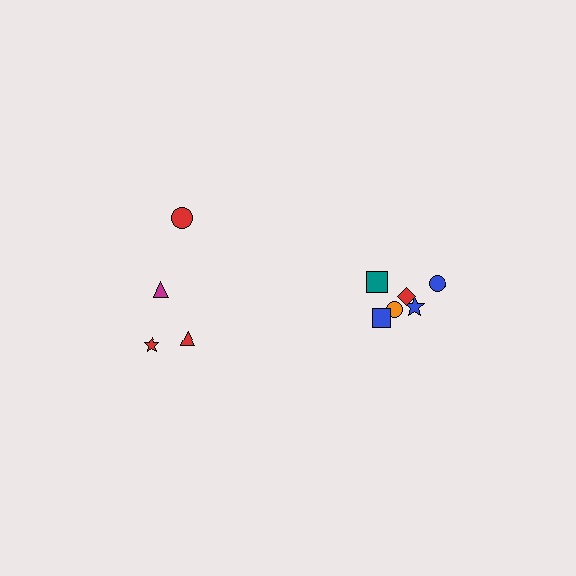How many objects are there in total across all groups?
There are 10 objects.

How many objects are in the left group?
There are 4 objects.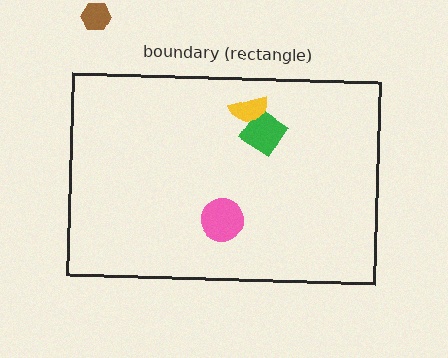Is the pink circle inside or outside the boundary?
Inside.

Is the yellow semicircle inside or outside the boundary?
Inside.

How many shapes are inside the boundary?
3 inside, 1 outside.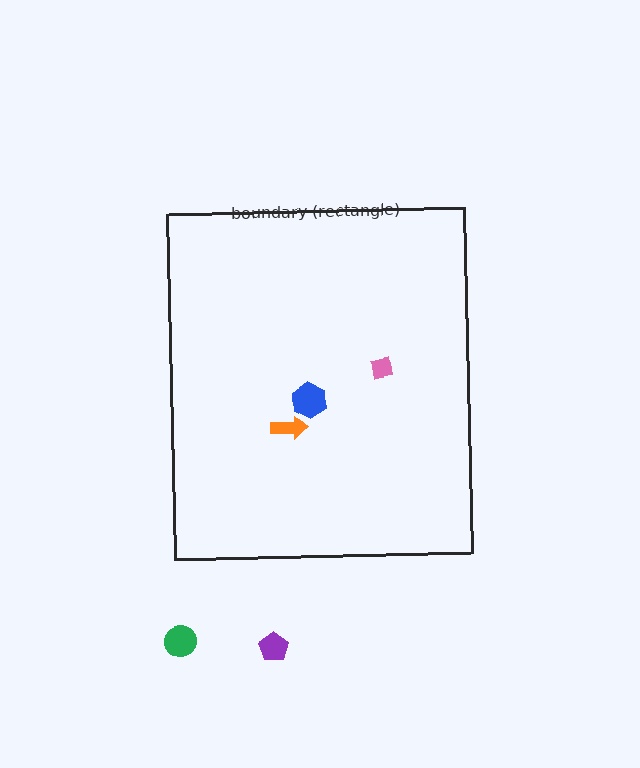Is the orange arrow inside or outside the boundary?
Inside.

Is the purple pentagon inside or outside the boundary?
Outside.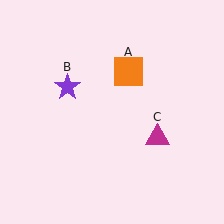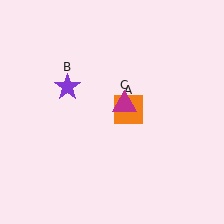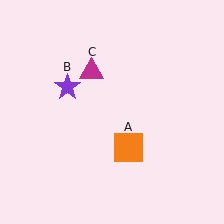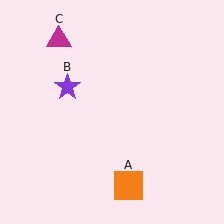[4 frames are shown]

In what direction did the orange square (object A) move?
The orange square (object A) moved down.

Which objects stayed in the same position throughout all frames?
Purple star (object B) remained stationary.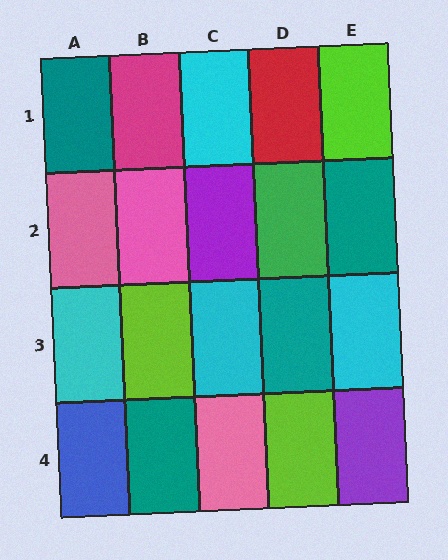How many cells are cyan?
4 cells are cyan.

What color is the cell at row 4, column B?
Teal.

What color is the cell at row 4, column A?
Blue.